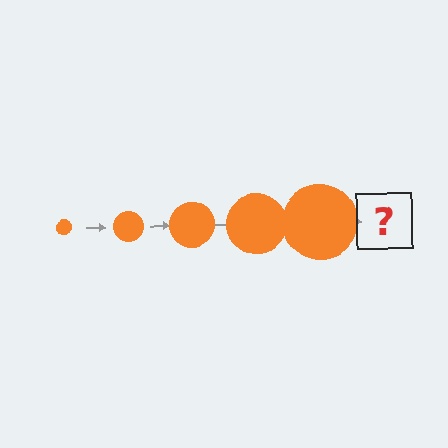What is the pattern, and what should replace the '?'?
The pattern is that the circle gets progressively larger each step. The '?' should be an orange circle, larger than the previous one.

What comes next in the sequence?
The next element should be an orange circle, larger than the previous one.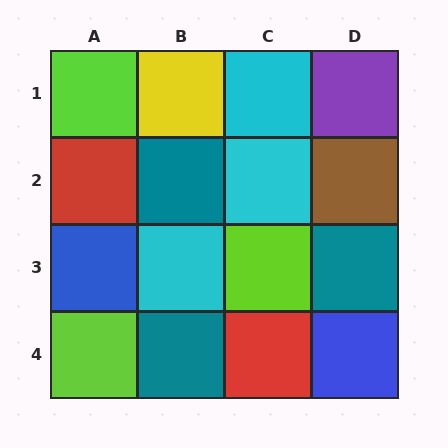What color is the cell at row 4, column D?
Blue.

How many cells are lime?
3 cells are lime.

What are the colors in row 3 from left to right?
Blue, cyan, lime, teal.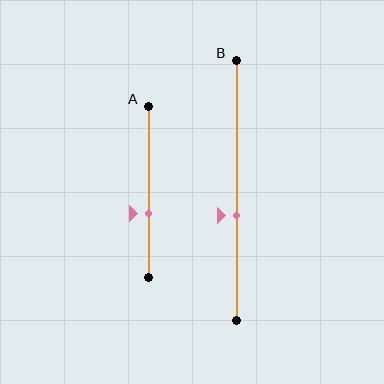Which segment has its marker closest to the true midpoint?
Segment B has its marker closest to the true midpoint.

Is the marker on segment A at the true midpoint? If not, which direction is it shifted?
No, the marker on segment A is shifted downward by about 13% of the segment length.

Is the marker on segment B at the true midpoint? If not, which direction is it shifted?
No, the marker on segment B is shifted downward by about 10% of the segment length.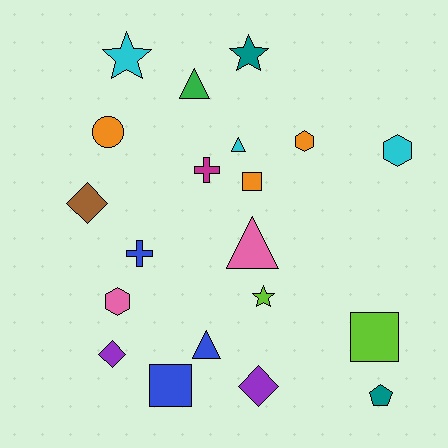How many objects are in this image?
There are 20 objects.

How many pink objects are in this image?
There are 2 pink objects.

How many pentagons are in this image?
There is 1 pentagon.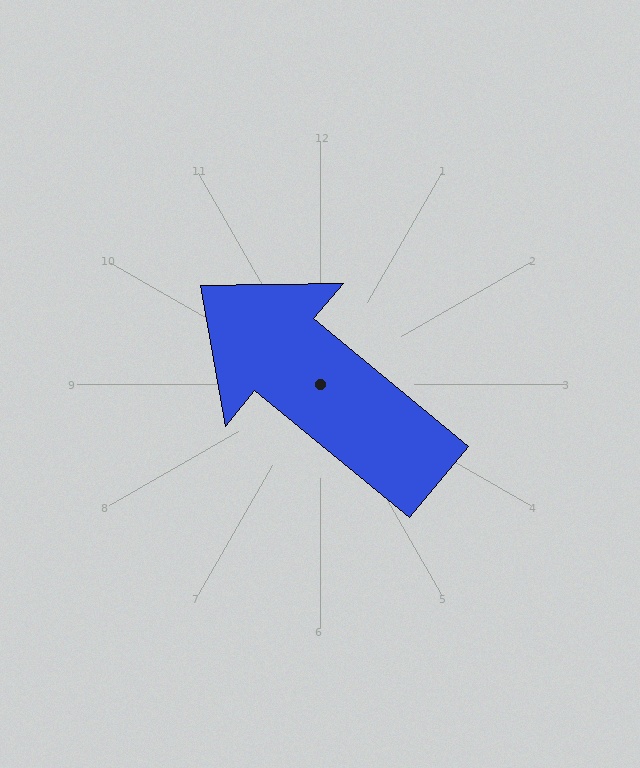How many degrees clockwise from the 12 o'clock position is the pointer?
Approximately 309 degrees.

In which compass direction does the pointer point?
Northwest.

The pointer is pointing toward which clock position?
Roughly 10 o'clock.